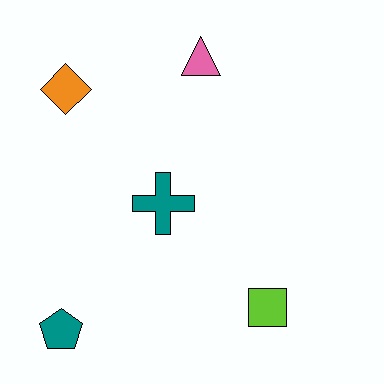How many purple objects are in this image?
There are no purple objects.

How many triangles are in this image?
There is 1 triangle.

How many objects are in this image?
There are 5 objects.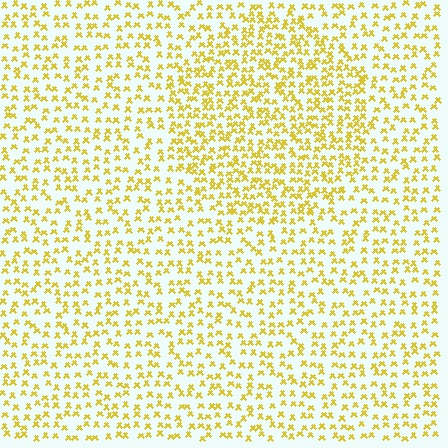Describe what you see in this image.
The image contains small yellow elements arranged at two different densities. A circle-shaped region is visible where the elements are more densely packed than the surrounding area.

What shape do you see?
I see a circle.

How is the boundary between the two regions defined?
The boundary is defined by a change in element density (approximately 1.6x ratio). All elements are the same color, size, and shape.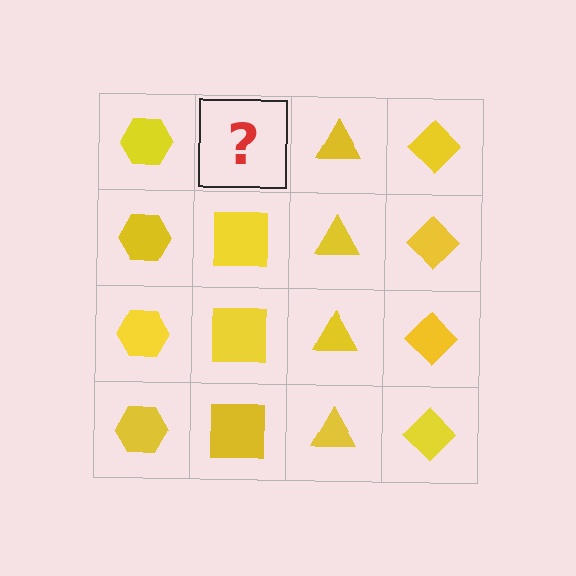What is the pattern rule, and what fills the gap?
The rule is that each column has a consistent shape. The gap should be filled with a yellow square.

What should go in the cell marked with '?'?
The missing cell should contain a yellow square.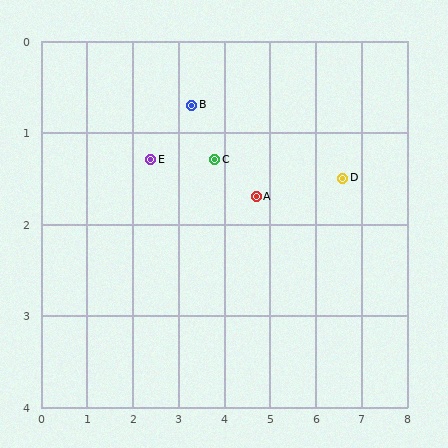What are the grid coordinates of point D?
Point D is at approximately (6.6, 1.5).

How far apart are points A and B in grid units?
Points A and B are about 1.7 grid units apart.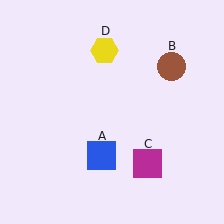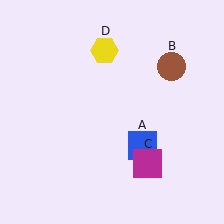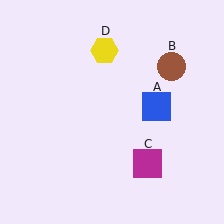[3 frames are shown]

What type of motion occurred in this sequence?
The blue square (object A) rotated counterclockwise around the center of the scene.